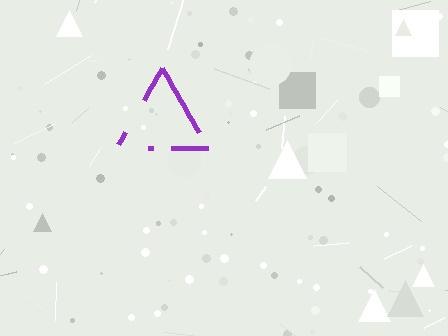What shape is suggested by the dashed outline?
The dashed outline suggests a triangle.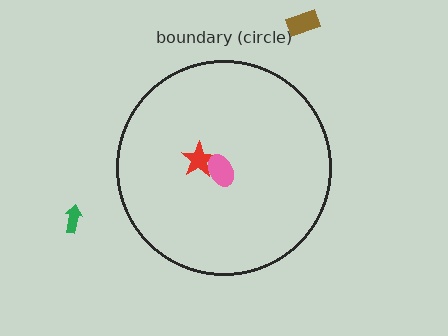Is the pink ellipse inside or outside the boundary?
Inside.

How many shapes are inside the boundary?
2 inside, 2 outside.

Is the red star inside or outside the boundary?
Inside.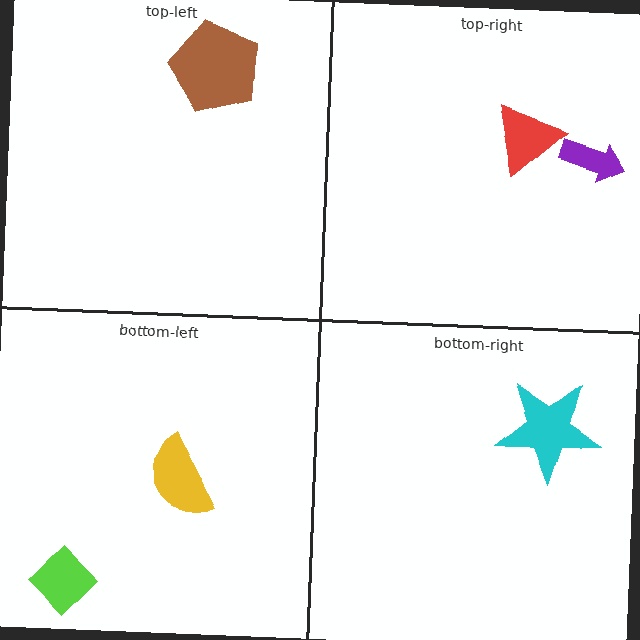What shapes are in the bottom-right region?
The cyan star.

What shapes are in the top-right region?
The purple arrow, the red triangle.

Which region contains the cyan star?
The bottom-right region.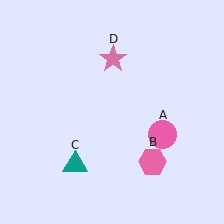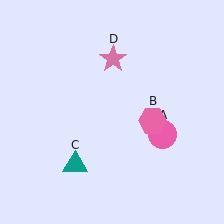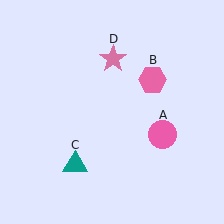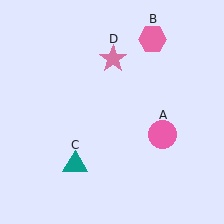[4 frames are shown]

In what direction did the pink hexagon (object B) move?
The pink hexagon (object B) moved up.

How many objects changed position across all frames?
1 object changed position: pink hexagon (object B).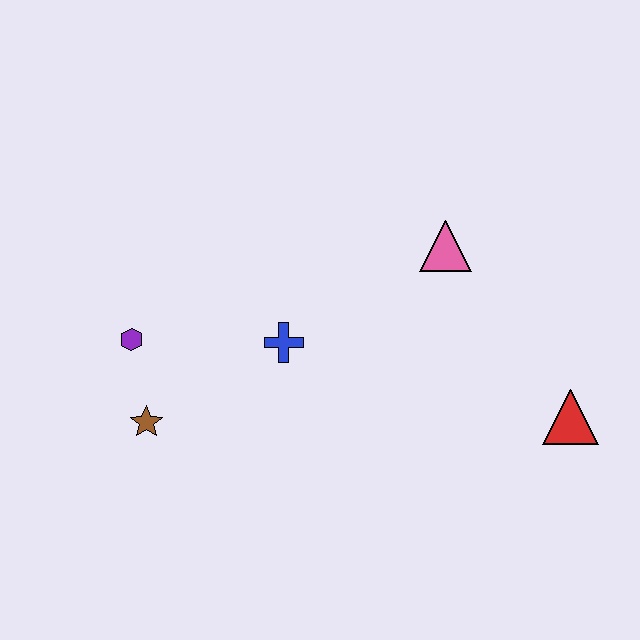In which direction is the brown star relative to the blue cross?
The brown star is to the left of the blue cross.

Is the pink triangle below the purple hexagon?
No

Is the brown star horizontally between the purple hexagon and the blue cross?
Yes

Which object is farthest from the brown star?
The red triangle is farthest from the brown star.